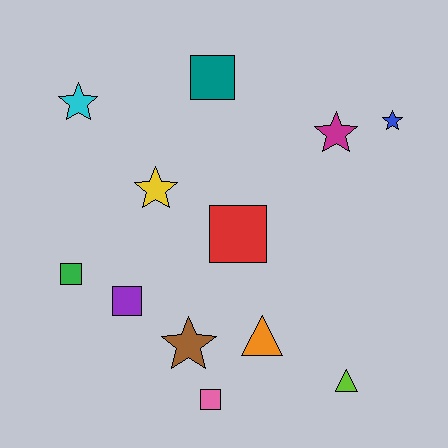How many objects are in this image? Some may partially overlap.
There are 12 objects.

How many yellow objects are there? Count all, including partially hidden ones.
There is 1 yellow object.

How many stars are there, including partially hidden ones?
There are 5 stars.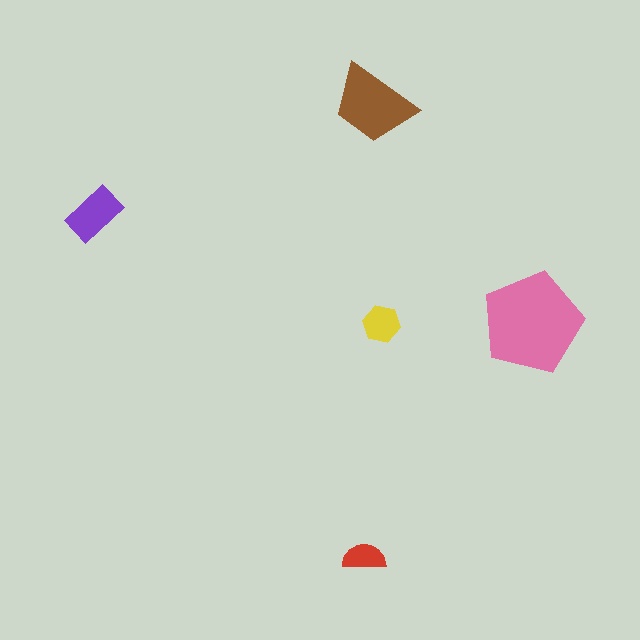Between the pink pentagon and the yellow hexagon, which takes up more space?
The pink pentagon.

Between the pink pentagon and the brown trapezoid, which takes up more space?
The pink pentagon.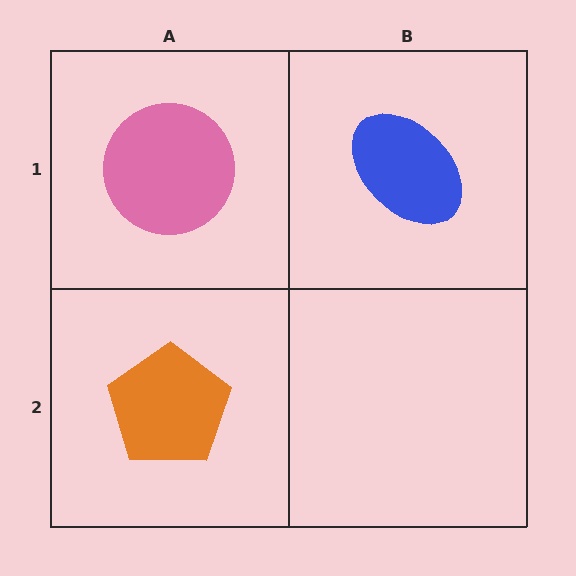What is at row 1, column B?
A blue ellipse.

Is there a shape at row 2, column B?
No, that cell is empty.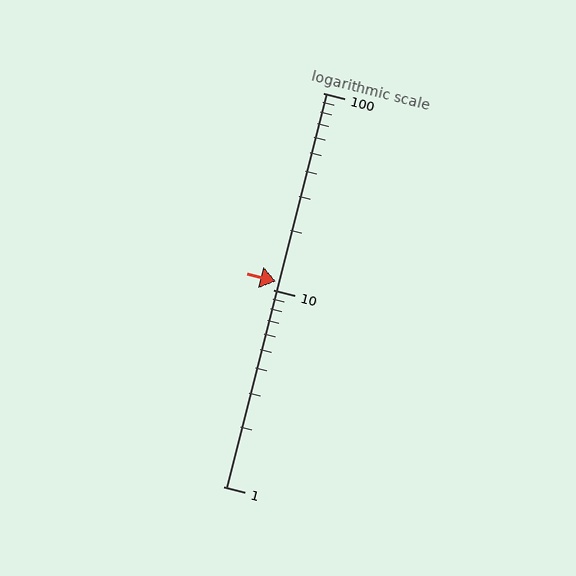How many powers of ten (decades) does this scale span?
The scale spans 2 decades, from 1 to 100.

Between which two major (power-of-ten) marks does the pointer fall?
The pointer is between 10 and 100.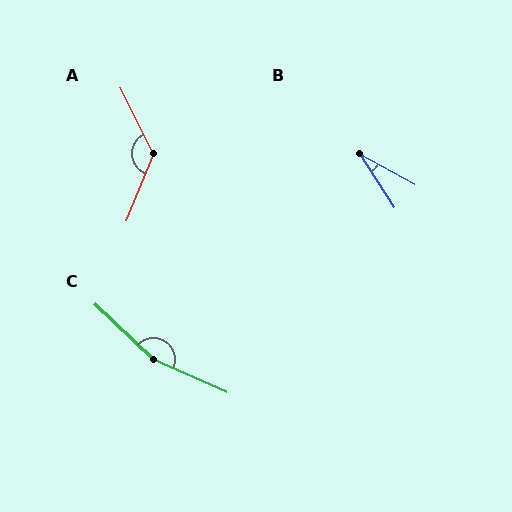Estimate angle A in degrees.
Approximately 131 degrees.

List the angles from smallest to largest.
B (28°), A (131°), C (160°).